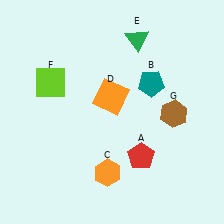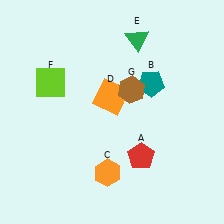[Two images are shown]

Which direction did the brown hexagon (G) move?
The brown hexagon (G) moved left.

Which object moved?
The brown hexagon (G) moved left.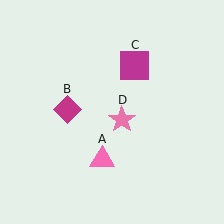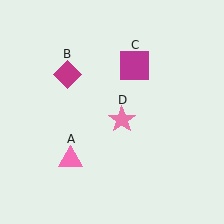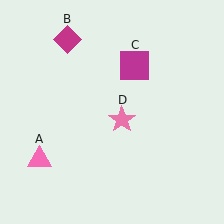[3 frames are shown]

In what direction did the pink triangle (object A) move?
The pink triangle (object A) moved left.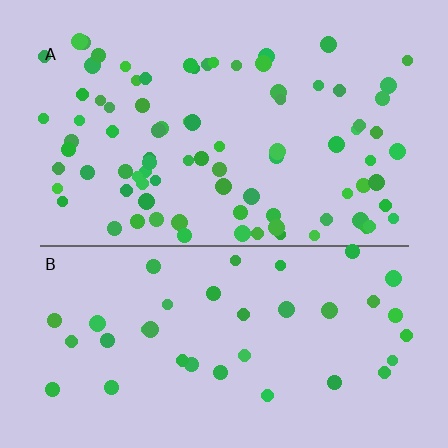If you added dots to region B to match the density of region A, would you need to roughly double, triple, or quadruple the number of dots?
Approximately double.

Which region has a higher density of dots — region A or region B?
A (the top).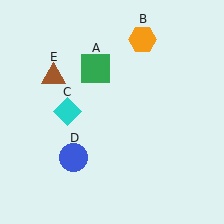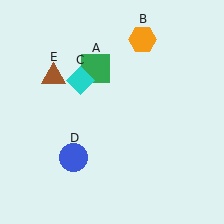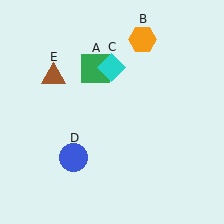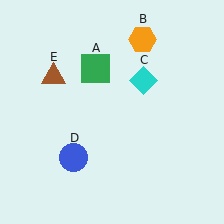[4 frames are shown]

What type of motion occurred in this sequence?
The cyan diamond (object C) rotated clockwise around the center of the scene.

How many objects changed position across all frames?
1 object changed position: cyan diamond (object C).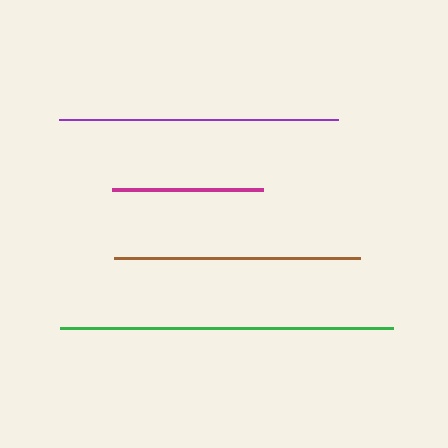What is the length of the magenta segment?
The magenta segment is approximately 150 pixels long.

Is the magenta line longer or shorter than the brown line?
The brown line is longer than the magenta line.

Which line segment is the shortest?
The magenta line is the shortest at approximately 150 pixels.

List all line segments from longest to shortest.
From longest to shortest: green, purple, brown, magenta.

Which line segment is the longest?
The green line is the longest at approximately 333 pixels.